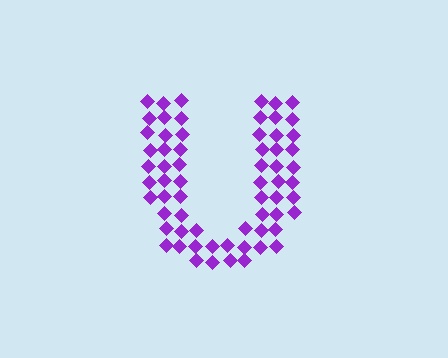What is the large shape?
The large shape is the letter U.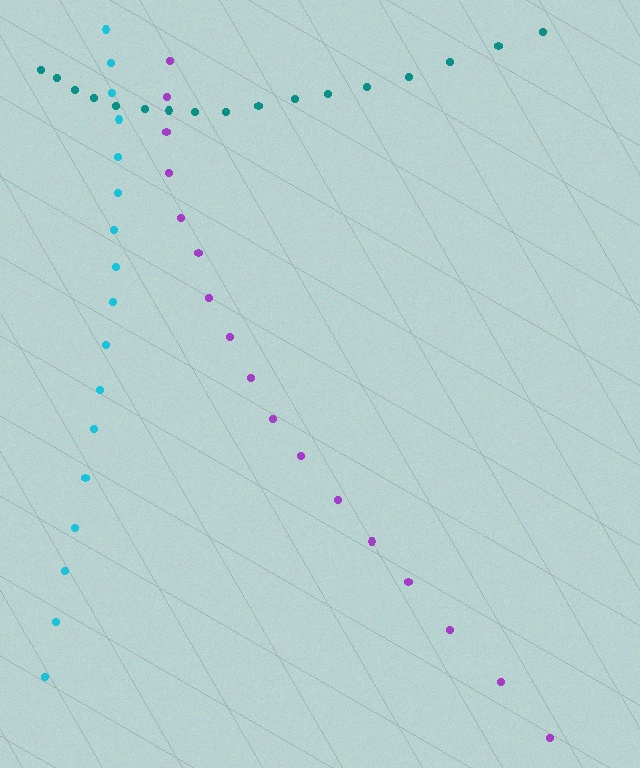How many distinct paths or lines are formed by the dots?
There are 3 distinct paths.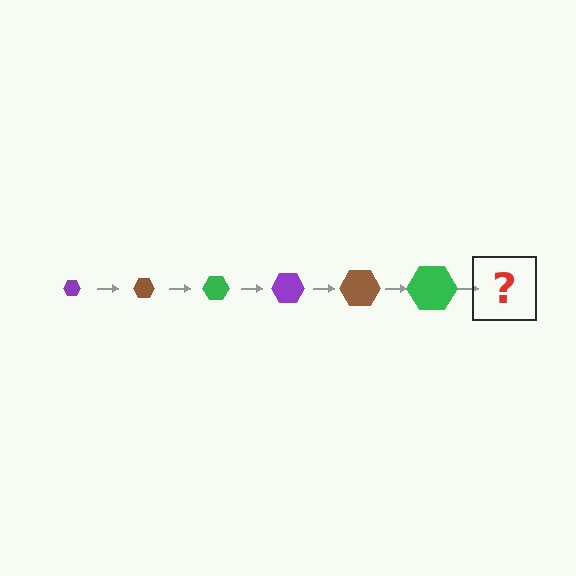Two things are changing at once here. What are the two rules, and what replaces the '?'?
The two rules are that the hexagon grows larger each step and the color cycles through purple, brown, and green. The '?' should be a purple hexagon, larger than the previous one.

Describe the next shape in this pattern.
It should be a purple hexagon, larger than the previous one.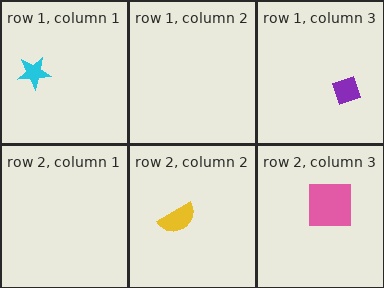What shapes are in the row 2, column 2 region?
The yellow semicircle.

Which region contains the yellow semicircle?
The row 2, column 2 region.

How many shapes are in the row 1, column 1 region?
1.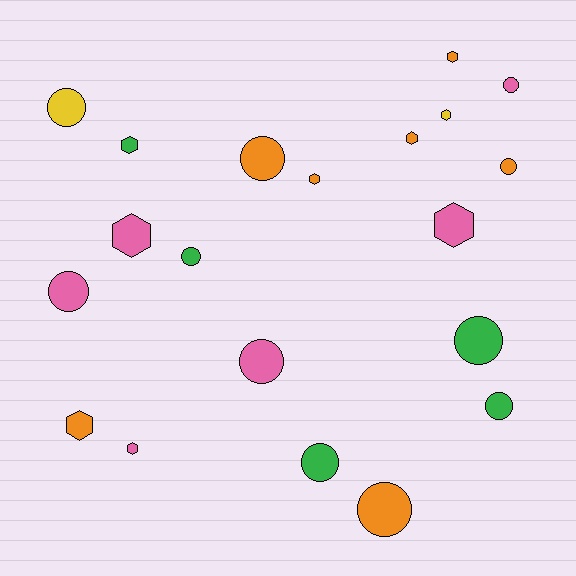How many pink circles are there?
There are 3 pink circles.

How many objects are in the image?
There are 20 objects.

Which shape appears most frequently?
Circle, with 11 objects.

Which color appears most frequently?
Orange, with 7 objects.